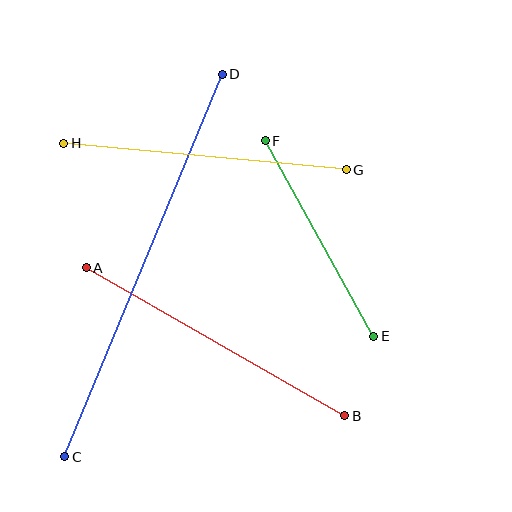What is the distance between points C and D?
The distance is approximately 414 pixels.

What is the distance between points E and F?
The distance is approximately 224 pixels.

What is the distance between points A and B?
The distance is approximately 298 pixels.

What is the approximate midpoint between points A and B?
The midpoint is at approximately (215, 342) pixels.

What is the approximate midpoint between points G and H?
The midpoint is at approximately (205, 157) pixels.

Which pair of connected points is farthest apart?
Points C and D are farthest apart.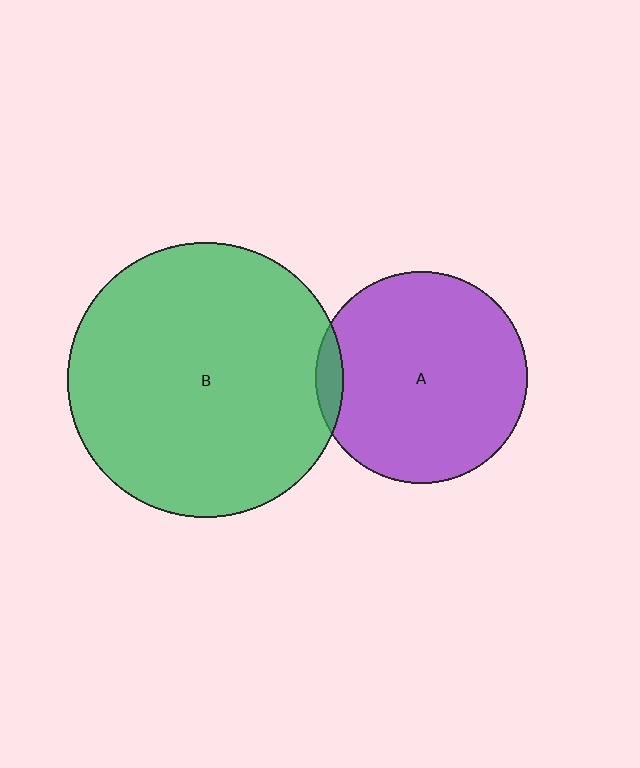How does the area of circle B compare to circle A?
Approximately 1.7 times.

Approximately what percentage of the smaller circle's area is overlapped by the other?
Approximately 5%.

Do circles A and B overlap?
Yes.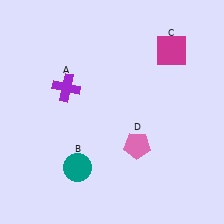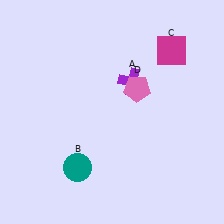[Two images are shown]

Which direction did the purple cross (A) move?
The purple cross (A) moved right.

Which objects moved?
The objects that moved are: the purple cross (A), the pink pentagon (D).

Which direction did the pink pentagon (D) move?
The pink pentagon (D) moved up.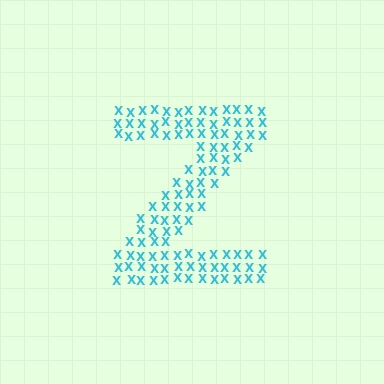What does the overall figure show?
The overall figure shows the letter Z.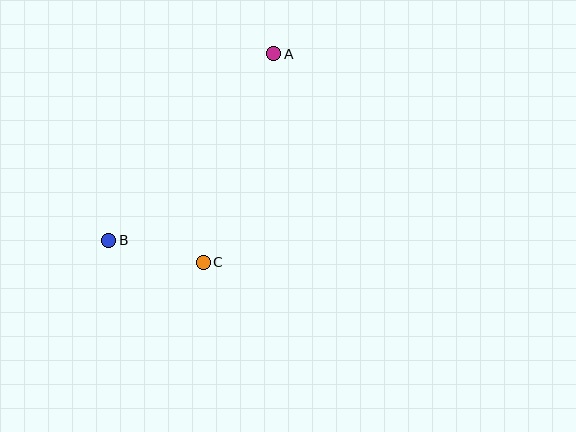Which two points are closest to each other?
Points B and C are closest to each other.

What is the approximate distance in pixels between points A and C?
The distance between A and C is approximately 220 pixels.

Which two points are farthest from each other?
Points A and B are farthest from each other.